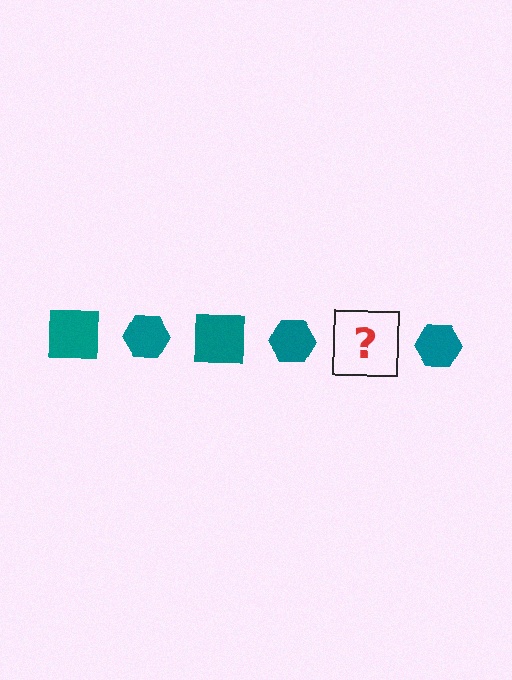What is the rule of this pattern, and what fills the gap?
The rule is that the pattern cycles through square, hexagon shapes in teal. The gap should be filled with a teal square.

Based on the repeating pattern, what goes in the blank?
The blank should be a teal square.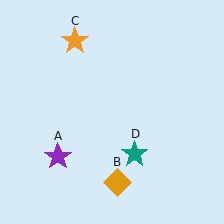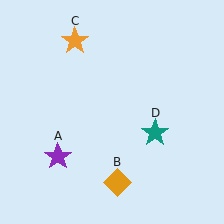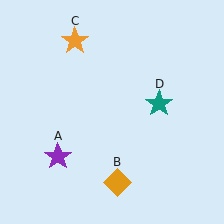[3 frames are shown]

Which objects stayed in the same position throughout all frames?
Purple star (object A) and orange diamond (object B) and orange star (object C) remained stationary.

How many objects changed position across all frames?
1 object changed position: teal star (object D).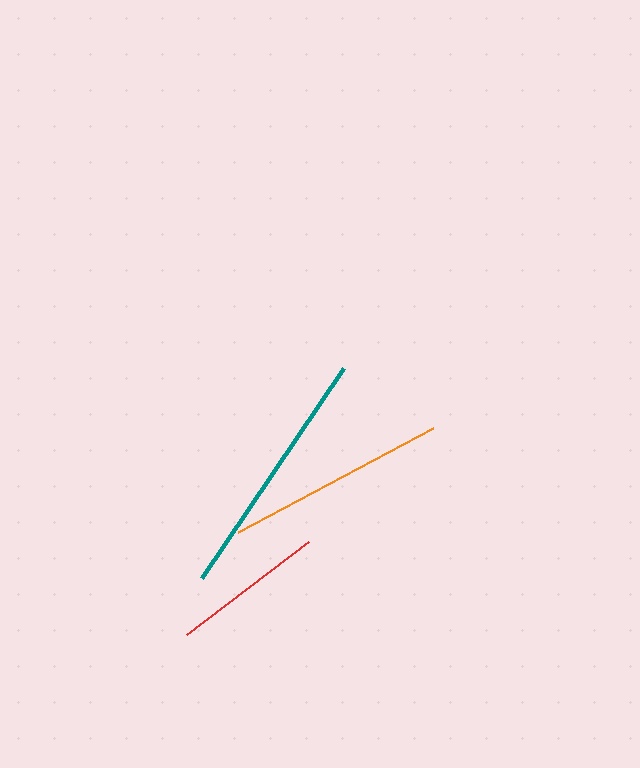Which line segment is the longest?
The teal line is the longest at approximately 253 pixels.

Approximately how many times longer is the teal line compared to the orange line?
The teal line is approximately 1.1 times the length of the orange line.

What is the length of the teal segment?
The teal segment is approximately 253 pixels long.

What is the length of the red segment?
The red segment is approximately 154 pixels long.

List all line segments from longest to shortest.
From longest to shortest: teal, orange, red.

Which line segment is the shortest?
The red line is the shortest at approximately 154 pixels.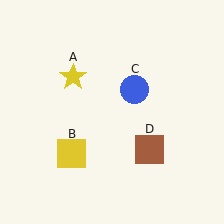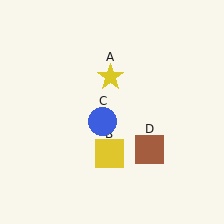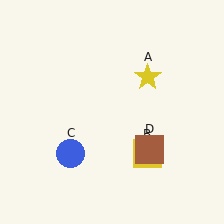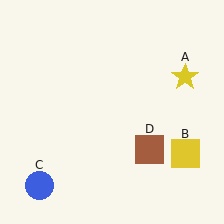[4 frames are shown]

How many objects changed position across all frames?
3 objects changed position: yellow star (object A), yellow square (object B), blue circle (object C).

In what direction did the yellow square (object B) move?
The yellow square (object B) moved right.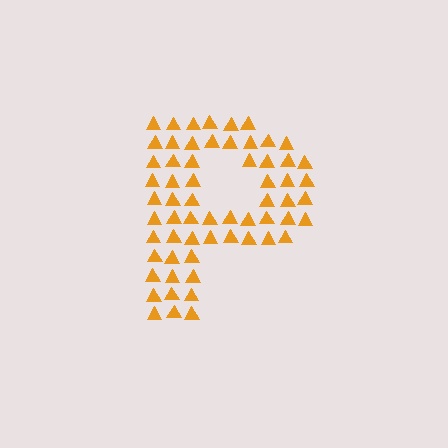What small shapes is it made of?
It is made of small triangles.